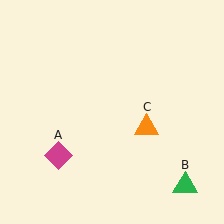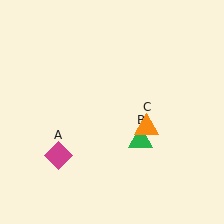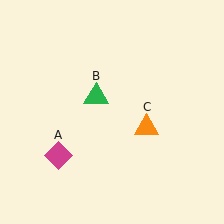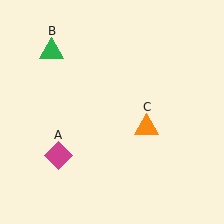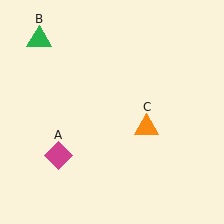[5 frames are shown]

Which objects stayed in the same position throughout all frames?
Magenta diamond (object A) and orange triangle (object C) remained stationary.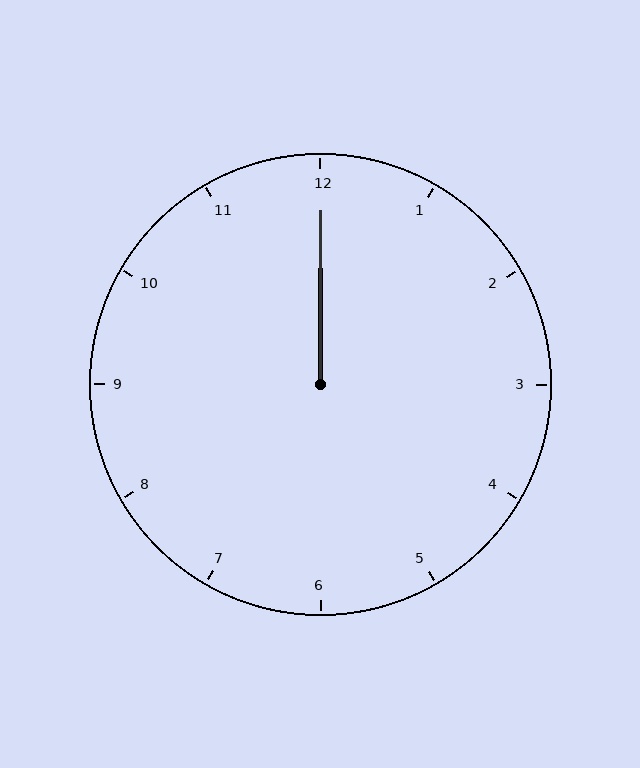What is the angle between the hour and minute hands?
Approximately 0 degrees.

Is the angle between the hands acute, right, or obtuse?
It is acute.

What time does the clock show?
12:00.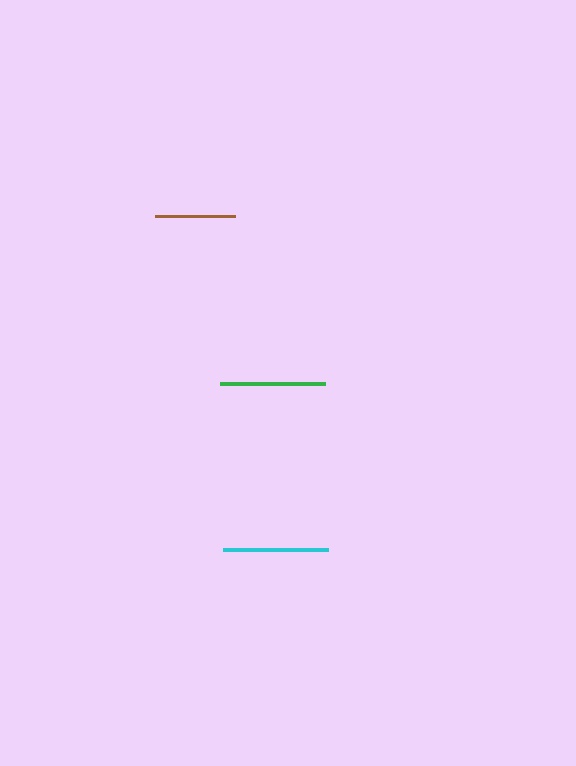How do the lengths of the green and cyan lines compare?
The green and cyan lines are approximately the same length.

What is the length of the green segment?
The green segment is approximately 105 pixels long.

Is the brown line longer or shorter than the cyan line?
The cyan line is longer than the brown line.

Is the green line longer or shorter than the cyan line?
The green line is longer than the cyan line.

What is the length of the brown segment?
The brown segment is approximately 80 pixels long.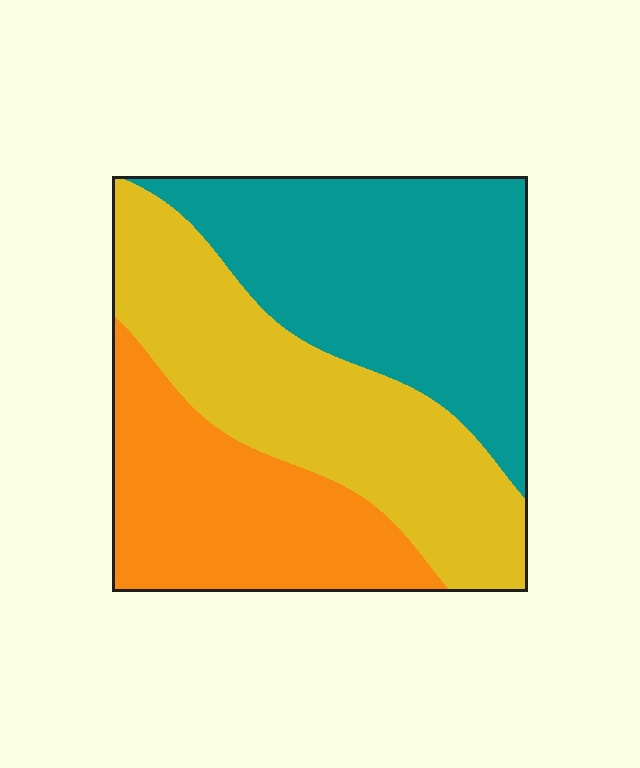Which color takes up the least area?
Orange, at roughly 25%.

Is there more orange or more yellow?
Yellow.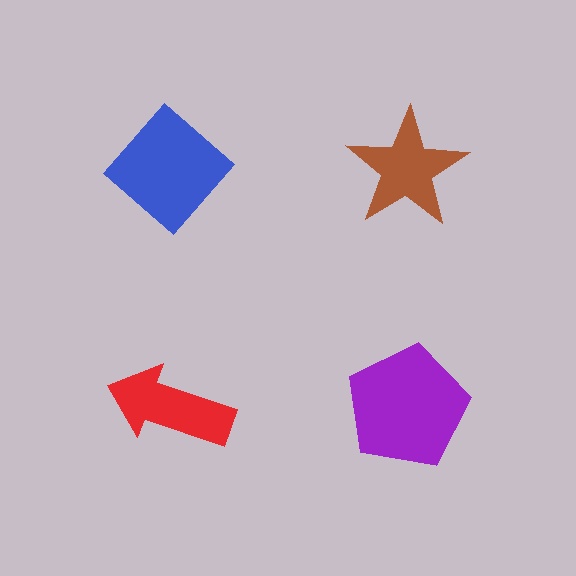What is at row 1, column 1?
A blue diamond.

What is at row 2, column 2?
A purple pentagon.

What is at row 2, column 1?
A red arrow.